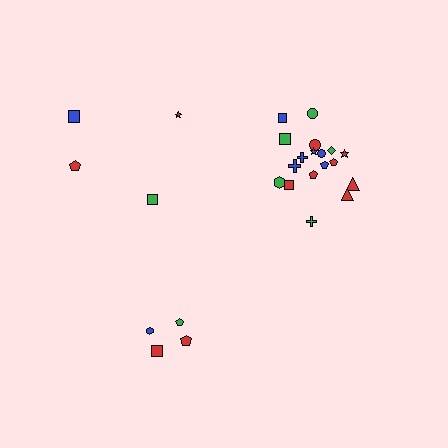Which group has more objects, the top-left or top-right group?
The top-right group.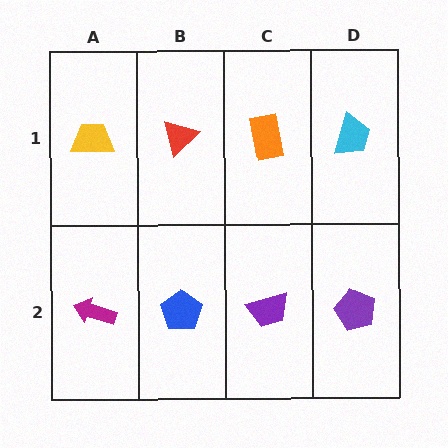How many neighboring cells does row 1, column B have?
3.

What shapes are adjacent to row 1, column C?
A purple trapezoid (row 2, column C), a red triangle (row 1, column B), a cyan trapezoid (row 1, column D).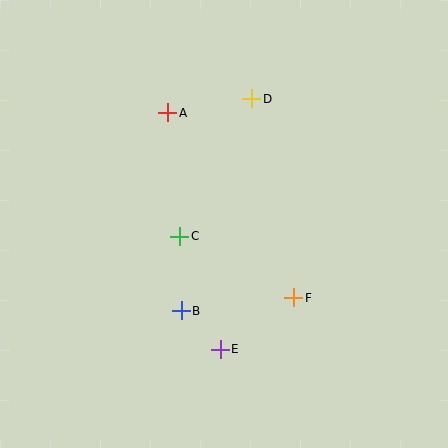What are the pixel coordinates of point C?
Point C is at (180, 236).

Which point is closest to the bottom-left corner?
Point B is closest to the bottom-left corner.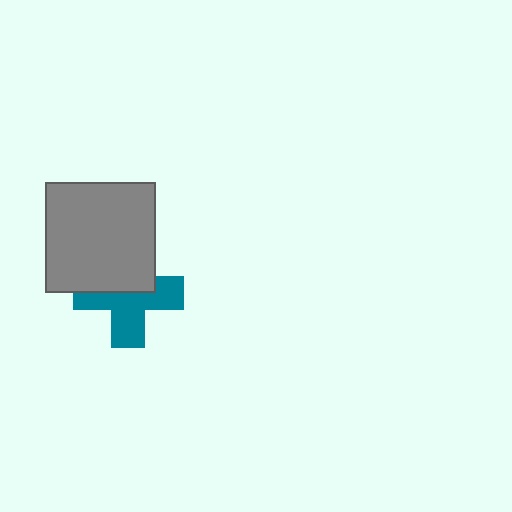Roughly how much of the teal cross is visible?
About half of it is visible (roughly 56%).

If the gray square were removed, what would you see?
You would see the complete teal cross.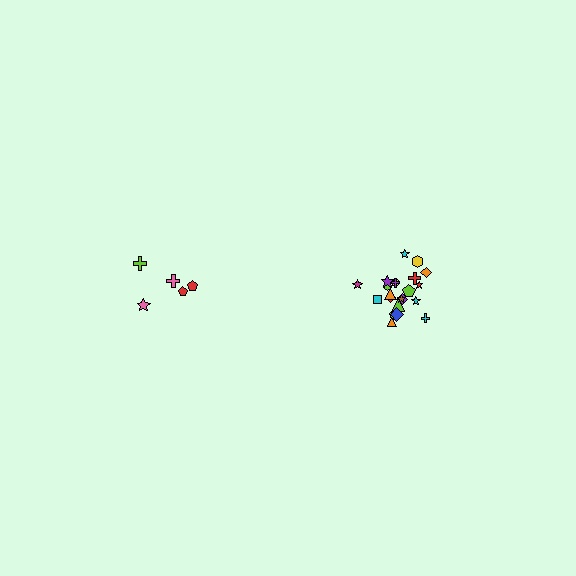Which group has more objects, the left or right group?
The right group.